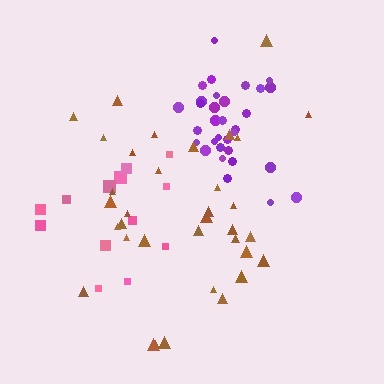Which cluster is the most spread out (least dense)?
Pink.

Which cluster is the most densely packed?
Purple.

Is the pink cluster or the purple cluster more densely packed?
Purple.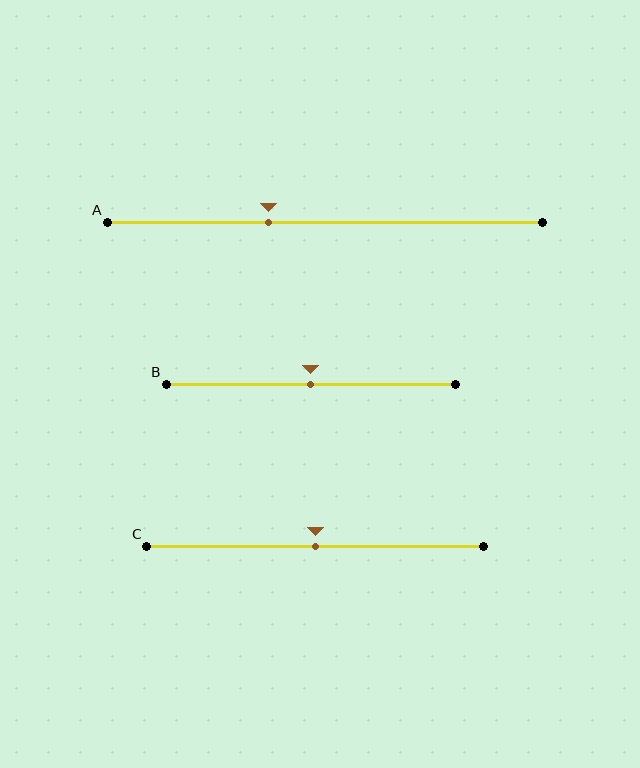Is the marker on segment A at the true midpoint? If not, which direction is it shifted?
No, the marker on segment A is shifted to the left by about 13% of the segment length.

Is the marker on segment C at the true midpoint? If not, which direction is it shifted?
Yes, the marker on segment C is at the true midpoint.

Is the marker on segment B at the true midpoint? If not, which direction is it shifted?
Yes, the marker on segment B is at the true midpoint.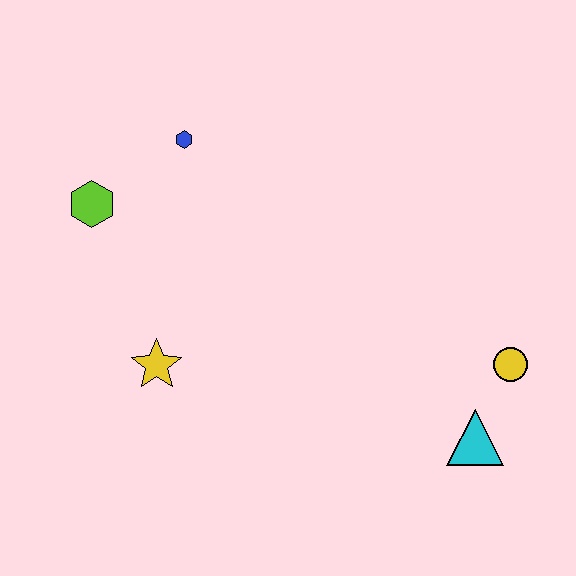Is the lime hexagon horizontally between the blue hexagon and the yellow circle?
No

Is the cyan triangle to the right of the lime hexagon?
Yes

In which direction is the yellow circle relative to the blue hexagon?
The yellow circle is to the right of the blue hexagon.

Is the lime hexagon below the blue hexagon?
Yes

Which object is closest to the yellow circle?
The cyan triangle is closest to the yellow circle.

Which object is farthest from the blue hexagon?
The cyan triangle is farthest from the blue hexagon.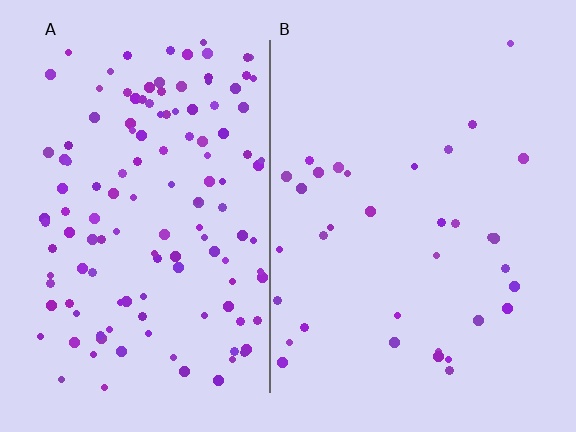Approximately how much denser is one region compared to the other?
Approximately 3.9× — region A over region B.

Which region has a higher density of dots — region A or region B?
A (the left).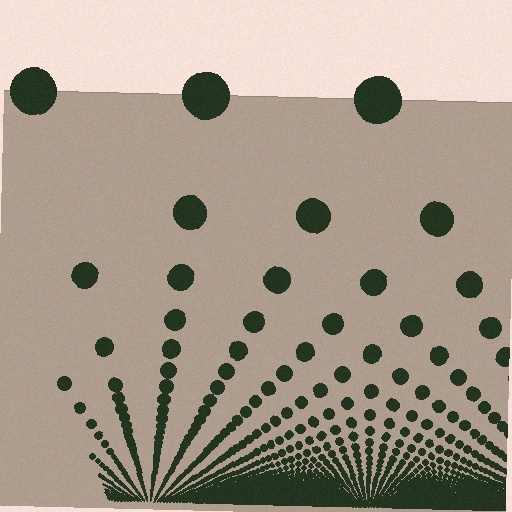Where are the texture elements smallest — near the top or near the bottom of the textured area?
Near the bottom.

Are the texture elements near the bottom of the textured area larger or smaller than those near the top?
Smaller. The gradient is inverted — elements near the bottom are smaller and denser.